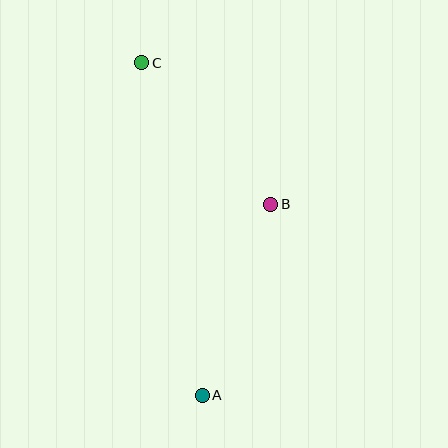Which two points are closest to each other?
Points B and C are closest to each other.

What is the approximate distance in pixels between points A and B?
The distance between A and B is approximately 203 pixels.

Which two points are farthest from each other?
Points A and C are farthest from each other.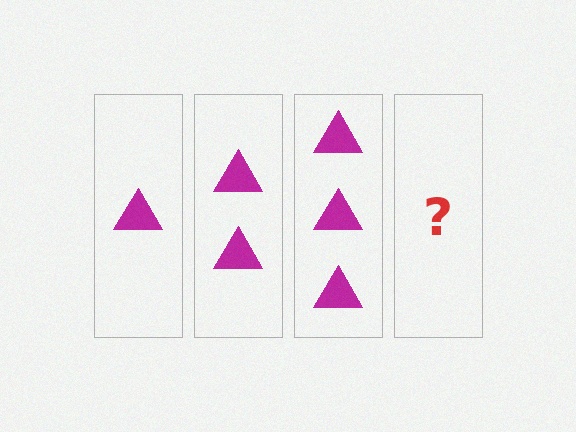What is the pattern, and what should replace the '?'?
The pattern is that each step adds one more triangle. The '?' should be 4 triangles.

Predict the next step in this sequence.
The next step is 4 triangles.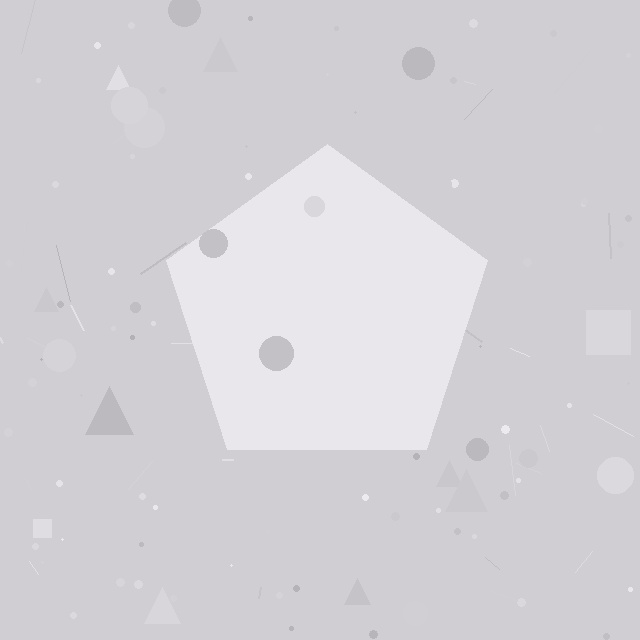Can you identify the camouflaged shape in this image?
The camouflaged shape is a pentagon.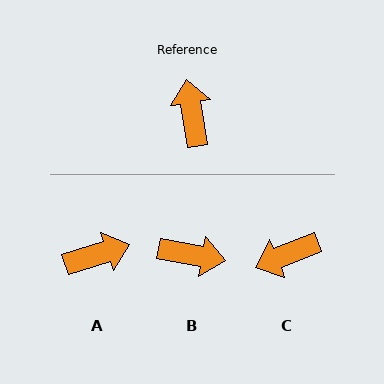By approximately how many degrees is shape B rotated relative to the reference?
Approximately 109 degrees clockwise.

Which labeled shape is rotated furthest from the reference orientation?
B, about 109 degrees away.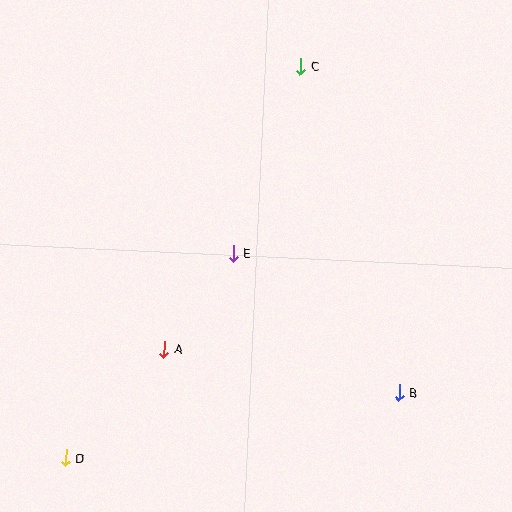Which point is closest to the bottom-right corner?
Point B is closest to the bottom-right corner.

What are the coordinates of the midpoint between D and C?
The midpoint between D and C is at (183, 262).